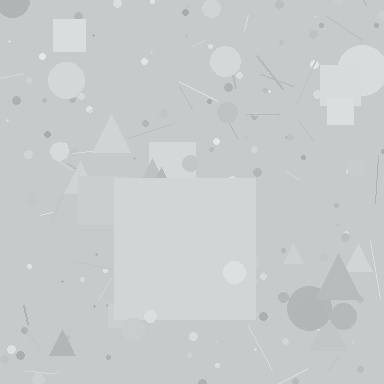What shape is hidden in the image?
A square is hidden in the image.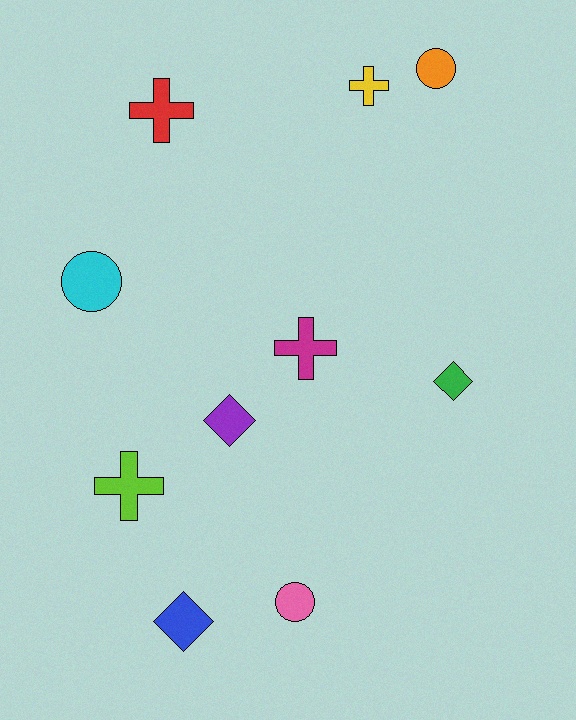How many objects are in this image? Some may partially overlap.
There are 10 objects.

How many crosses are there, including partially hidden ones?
There are 4 crosses.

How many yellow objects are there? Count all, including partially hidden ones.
There is 1 yellow object.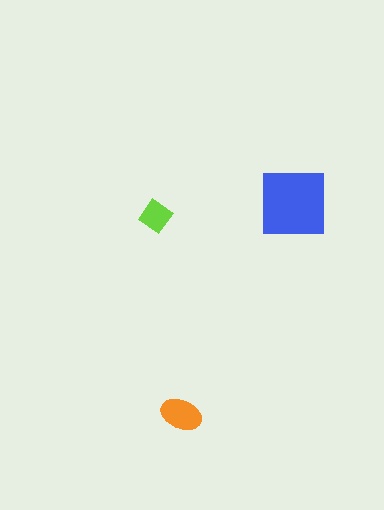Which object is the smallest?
The lime diamond.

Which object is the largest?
The blue square.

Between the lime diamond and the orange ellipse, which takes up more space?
The orange ellipse.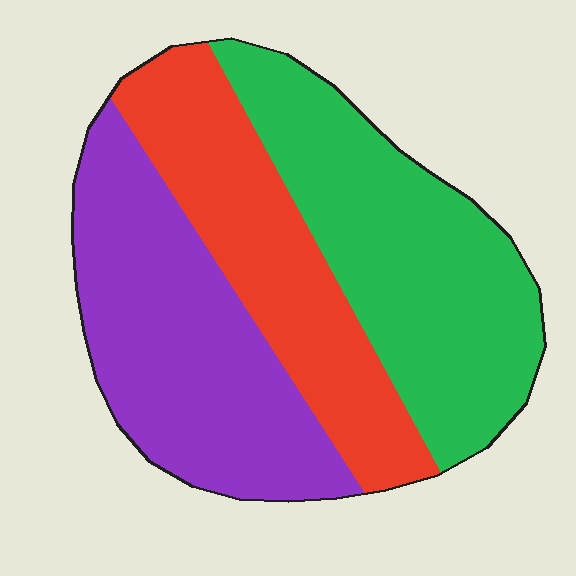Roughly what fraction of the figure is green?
Green takes up about three eighths (3/8) of the figure.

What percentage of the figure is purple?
Purple takes up about one third (1/3) of the figure.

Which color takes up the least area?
Red, at roughly 30%.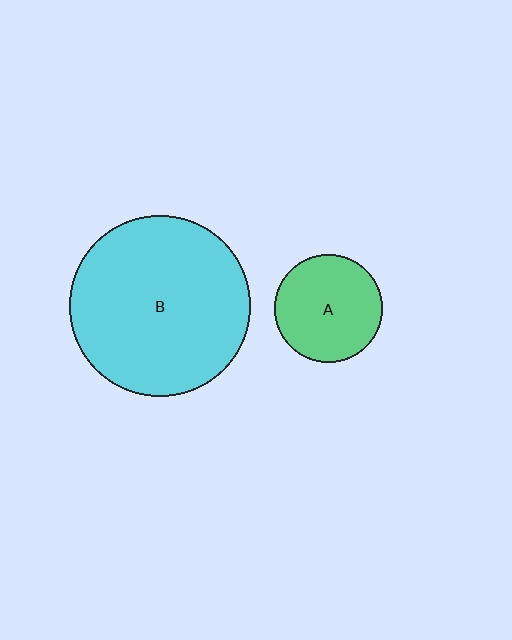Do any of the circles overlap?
No, none of the circles overlap.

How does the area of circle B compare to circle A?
Approximately 2.8 times.